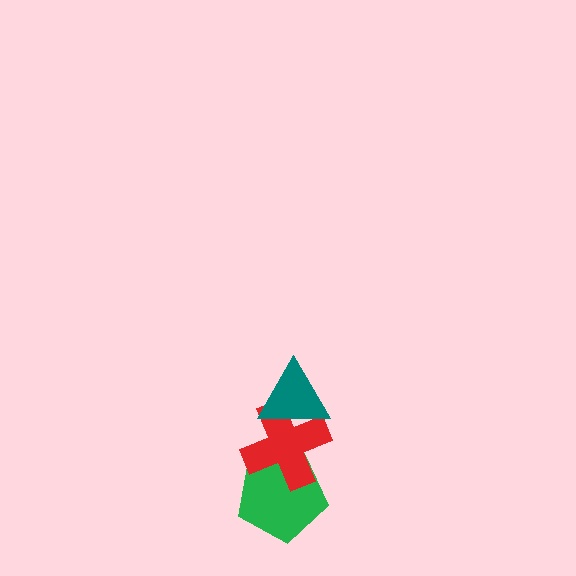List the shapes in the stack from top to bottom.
From top to bottom: the teal triangle, the red cross, the green pentagon.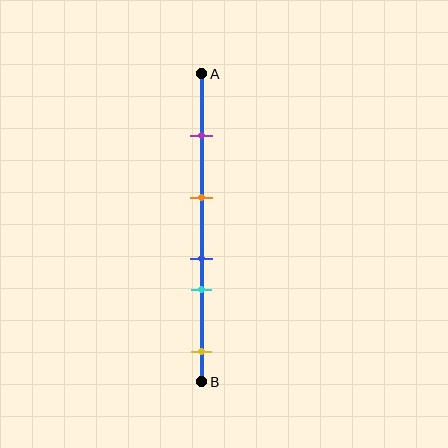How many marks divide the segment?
There are 5 marks dividing the segment.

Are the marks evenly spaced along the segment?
No, the marks are not evenly spaced.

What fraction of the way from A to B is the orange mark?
The orange mark is approximately 40% (0.4) of the way from A to B.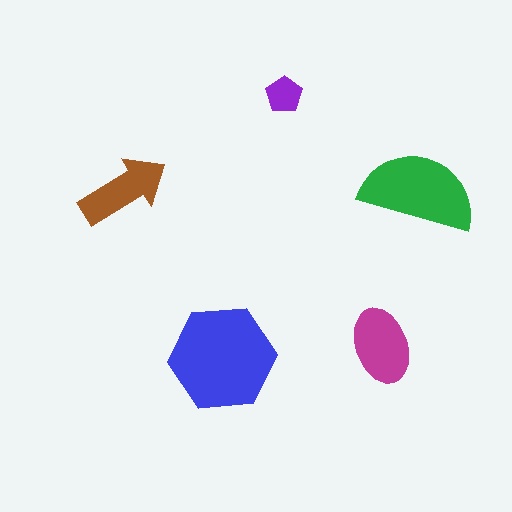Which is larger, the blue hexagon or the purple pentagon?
The blue hexagon.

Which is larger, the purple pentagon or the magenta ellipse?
The magenta ellipse.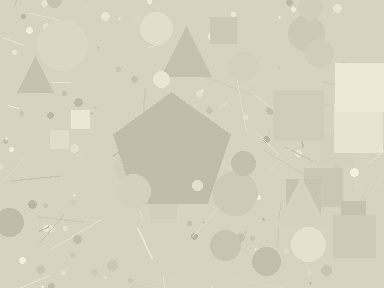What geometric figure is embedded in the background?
A pentagon is embedded in the background.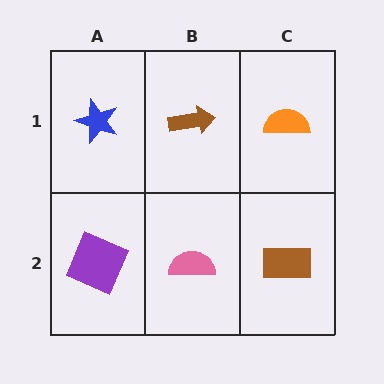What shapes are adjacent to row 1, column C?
A brown rectangle (row 2, column C), a brown arrow (row 1, column B).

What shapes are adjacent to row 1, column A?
A purple square (row 2, column A), a brown arrow (row 1, column B).